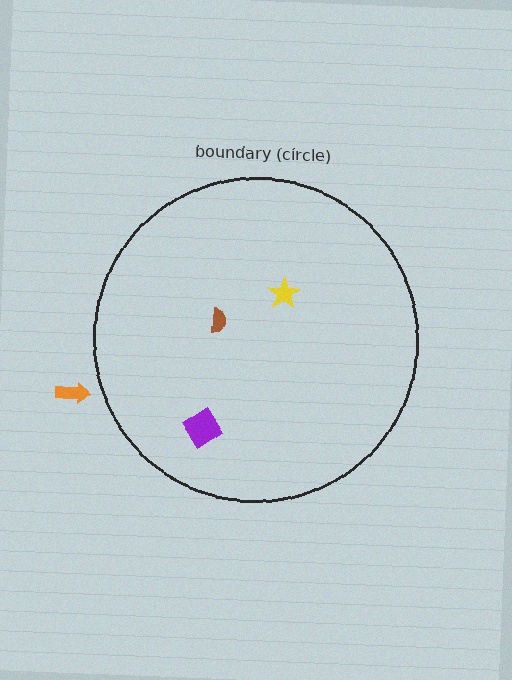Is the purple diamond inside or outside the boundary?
Inside.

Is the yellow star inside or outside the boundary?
Inside.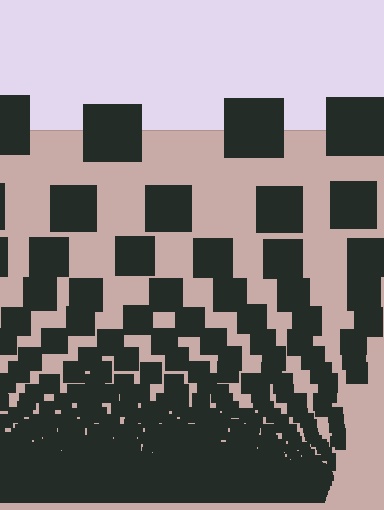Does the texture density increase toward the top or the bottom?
Density increases toward the bottom.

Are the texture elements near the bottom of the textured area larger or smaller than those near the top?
Smaller. The gradient is inverted — elements near the bottom are smaller and denser.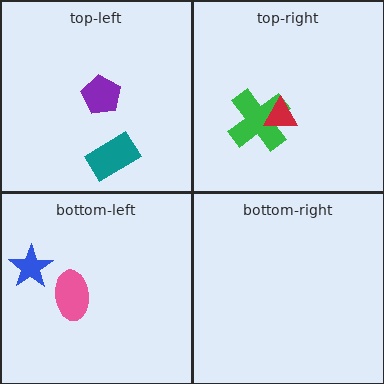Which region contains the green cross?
The top-right region.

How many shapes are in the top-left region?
2.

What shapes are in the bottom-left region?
The blue star, the pink ellipse.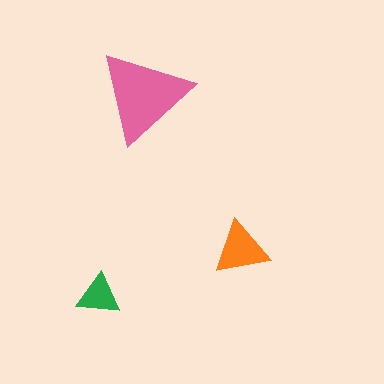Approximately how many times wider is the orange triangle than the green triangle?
About 1.5 times wider.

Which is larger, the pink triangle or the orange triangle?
The pink one.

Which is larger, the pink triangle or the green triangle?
The pink one.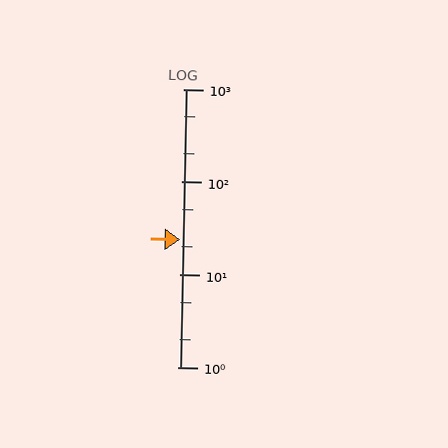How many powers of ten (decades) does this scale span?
The scale spans 3 decades, from 1 to 1000.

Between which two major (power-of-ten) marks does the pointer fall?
The pointer is between 10 and 100.